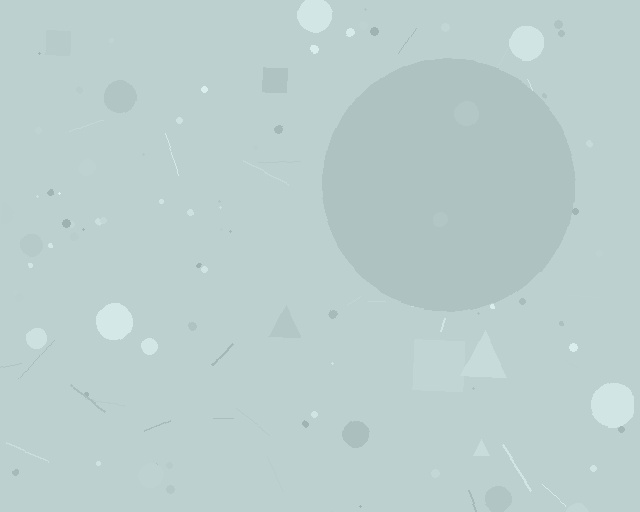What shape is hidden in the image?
A circle is hidden in the image.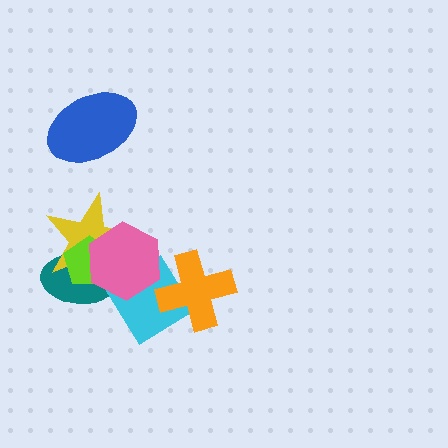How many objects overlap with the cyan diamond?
2 objects overlap with the cyan diamond.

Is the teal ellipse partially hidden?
Yes, it is partially covered by another shape.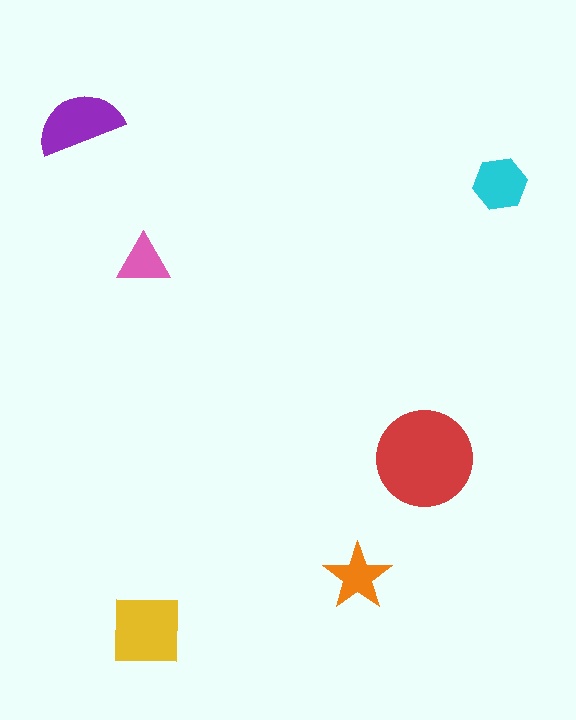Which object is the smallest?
The pink triangle.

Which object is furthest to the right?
The cyan hexagon is rightmost.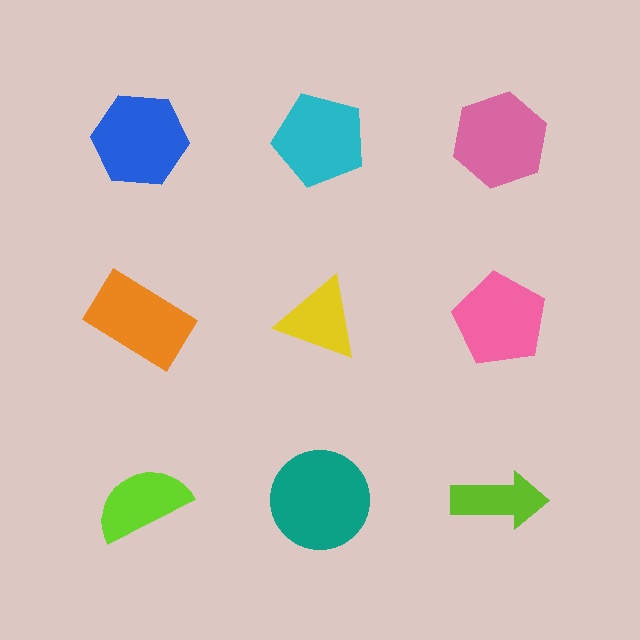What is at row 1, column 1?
A blue hexagon.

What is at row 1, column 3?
A pink hexagon.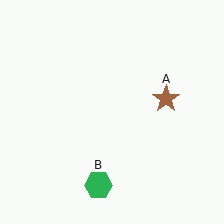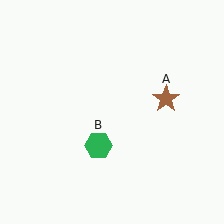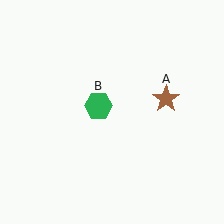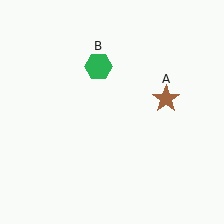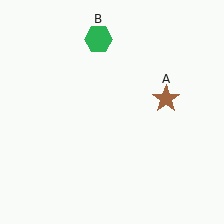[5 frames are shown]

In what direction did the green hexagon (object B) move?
The green hexagon (object B) moved up.